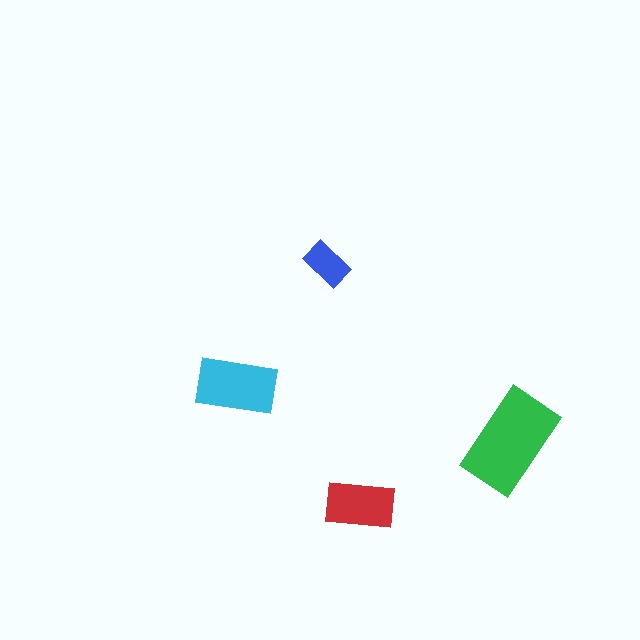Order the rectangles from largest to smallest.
the green one, the cyan one, the red one, the blue one.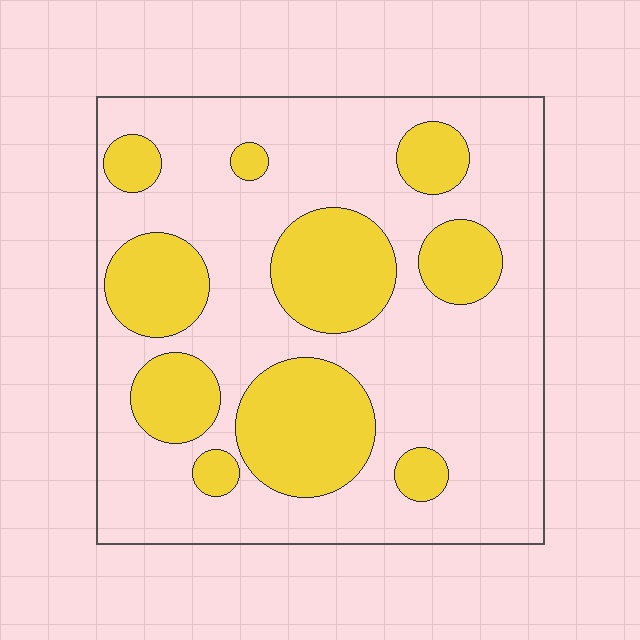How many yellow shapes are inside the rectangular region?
10.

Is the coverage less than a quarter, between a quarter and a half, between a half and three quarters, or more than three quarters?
Between a quarter and a half.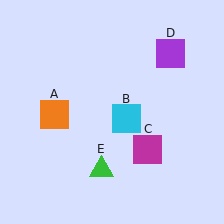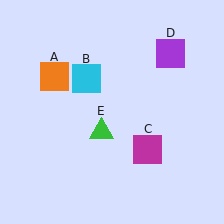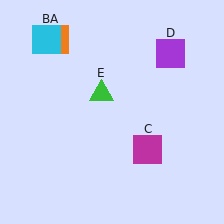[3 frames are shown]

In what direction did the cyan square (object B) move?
The cyan square (object B) moved up and to the left.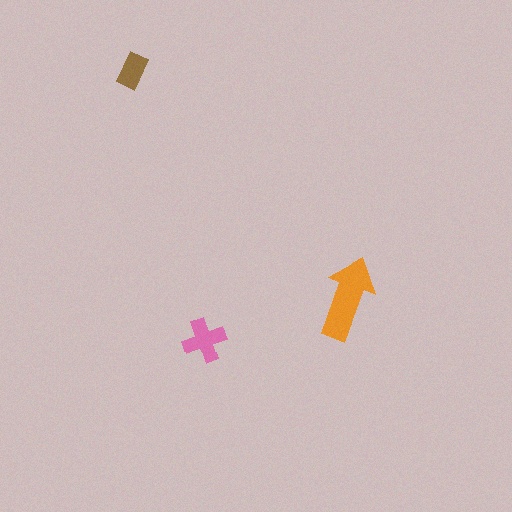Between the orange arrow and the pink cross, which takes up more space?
The orange arrow.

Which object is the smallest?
The brown rectangle.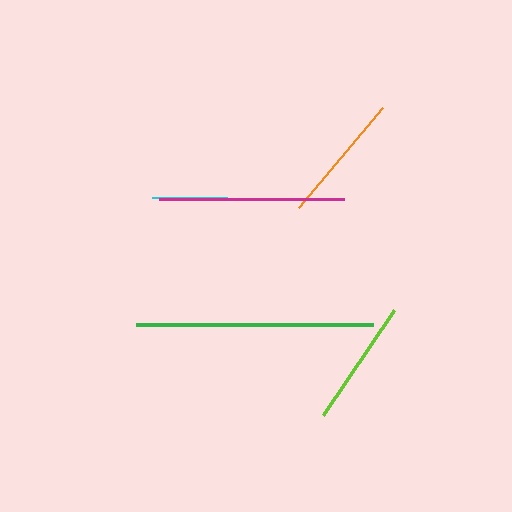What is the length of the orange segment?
The orange segment is approximately 130 pixels long.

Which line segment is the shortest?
The cyan line is the shortest at approximately 75 pixels.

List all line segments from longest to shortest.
From longest to shortest: green, magenta, orange, lime, cyan.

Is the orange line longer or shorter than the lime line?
The orange line is longer than the lime line.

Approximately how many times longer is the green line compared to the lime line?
The green line is approximately 1.9 times the length of the lime line.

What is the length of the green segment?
The green segment is approximately 237 pixels long.